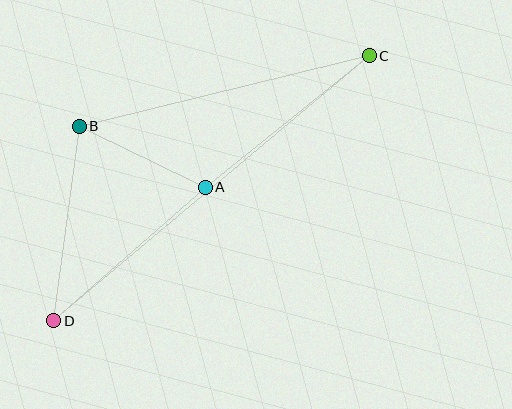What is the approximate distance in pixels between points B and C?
The distance between B and C is approximately 298 pixels.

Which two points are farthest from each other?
Points C and D are farthest from each other.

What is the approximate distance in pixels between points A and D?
The distance between A and D is approximately 202 pixels.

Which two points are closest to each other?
Points A and B are closest to each other.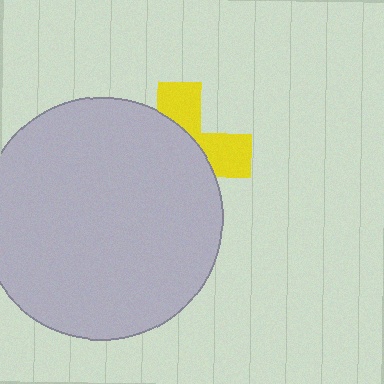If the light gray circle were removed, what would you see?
You would see the complete yellow cross.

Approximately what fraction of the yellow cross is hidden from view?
Roughly 64% of the yellow cross is hidden behind the light gray circle.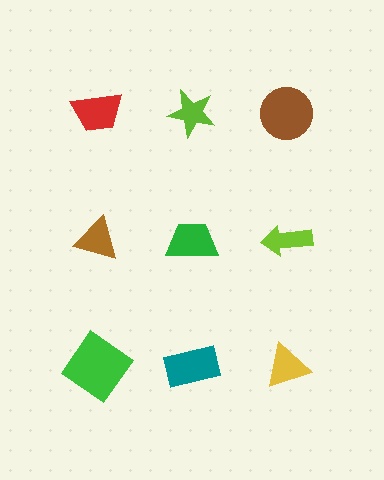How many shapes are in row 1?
3 shapes.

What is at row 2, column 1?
A brown triangle.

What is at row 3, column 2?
A teal rectangle.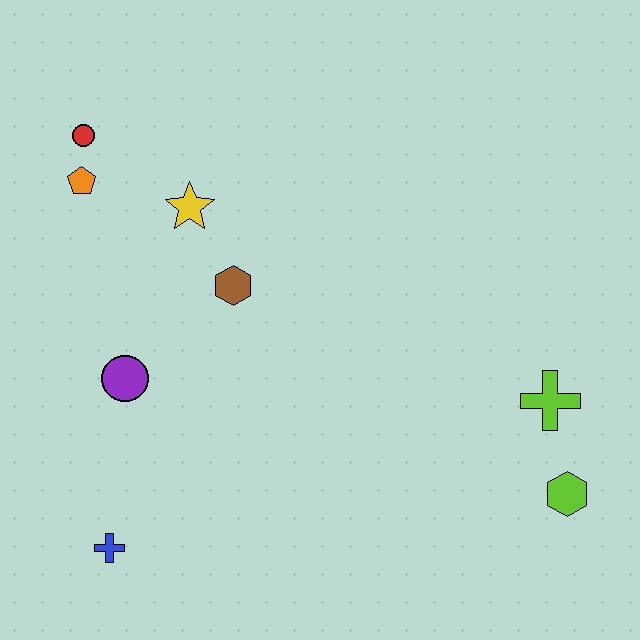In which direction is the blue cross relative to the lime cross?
The blue cross is to the left of the lime cross.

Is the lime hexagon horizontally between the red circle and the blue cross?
No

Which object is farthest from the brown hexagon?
The lime hexagon is farthest from the brown hexagon.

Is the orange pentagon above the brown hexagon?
Yes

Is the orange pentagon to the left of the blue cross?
Yes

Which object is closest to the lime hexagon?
The lime cross is closest to the lime hexagon.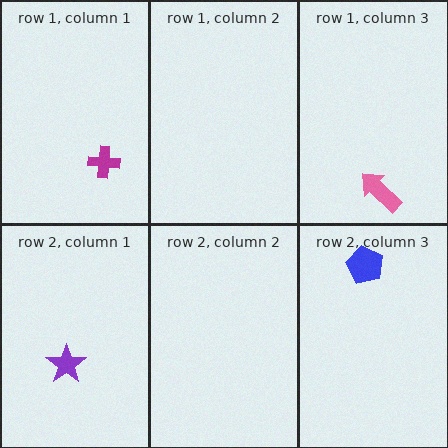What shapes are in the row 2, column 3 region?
The blue pentagon.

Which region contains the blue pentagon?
The row 2, column 3 region.